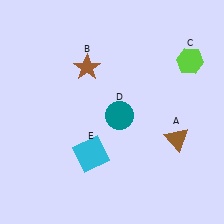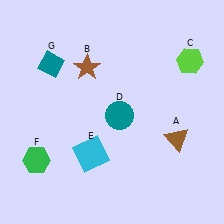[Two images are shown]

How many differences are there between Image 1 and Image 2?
There are 2 differences between the two images.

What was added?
A green hexagon (F), a teal diamond (G) were added in Image 2.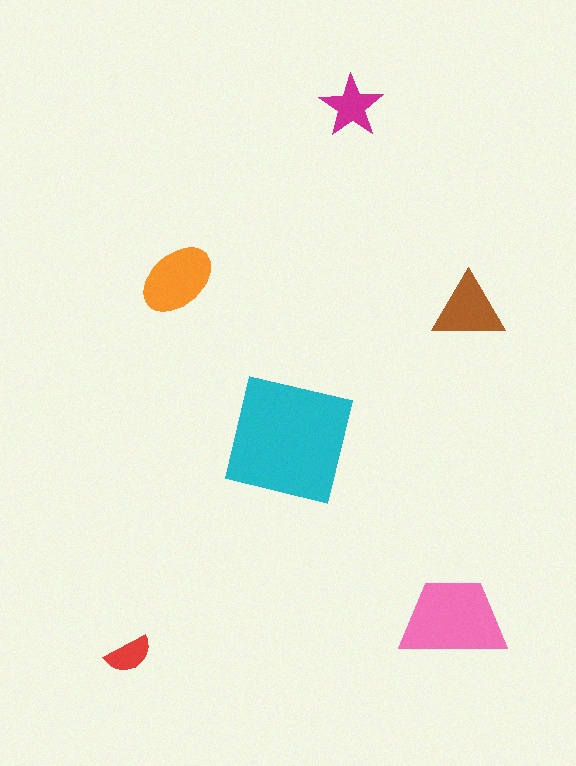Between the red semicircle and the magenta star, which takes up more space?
The magenta star.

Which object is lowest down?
The red semicircle is bottommost.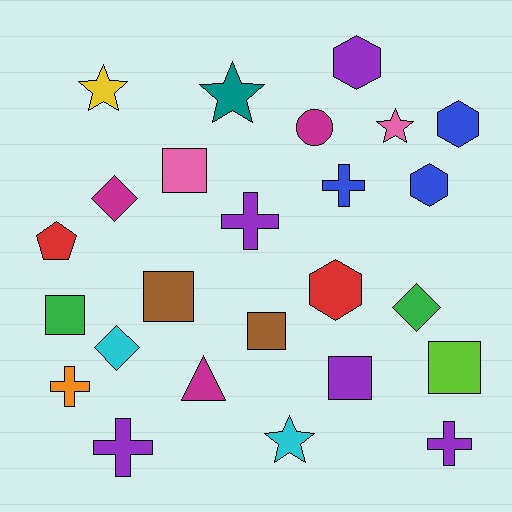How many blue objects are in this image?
There are 3 blue objects.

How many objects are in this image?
There are 25 objects.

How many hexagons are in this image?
There are 4 hexagons.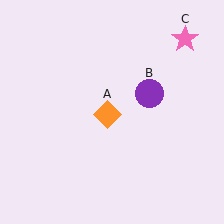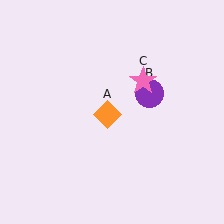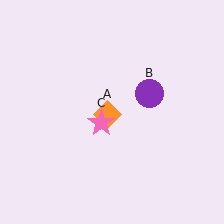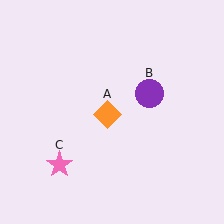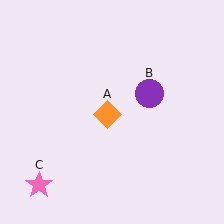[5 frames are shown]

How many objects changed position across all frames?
1 object changed position: pink star (object C).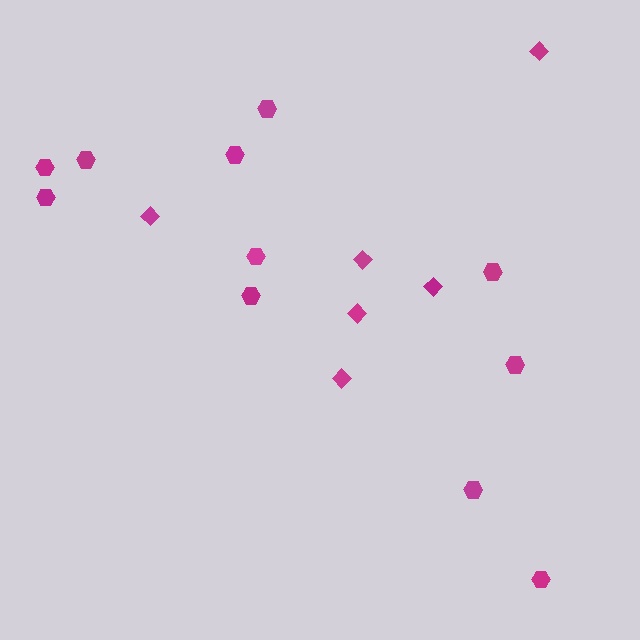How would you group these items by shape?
There are 2 groups: one group of hexagons (11) and one group of diamonds (6).